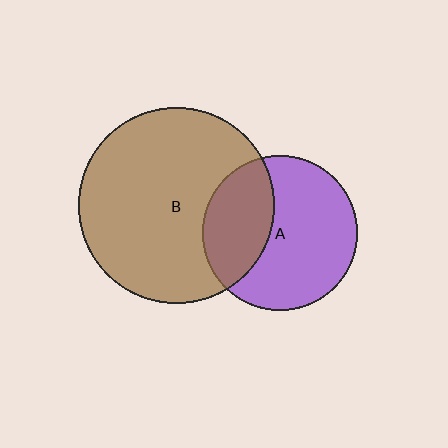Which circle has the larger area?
Circle B (brown).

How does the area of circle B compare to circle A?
Approximately 1.6 times.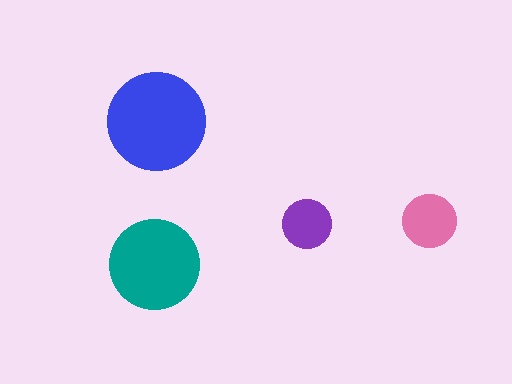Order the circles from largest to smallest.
the blue one, the teal one, the pink one, the purple one.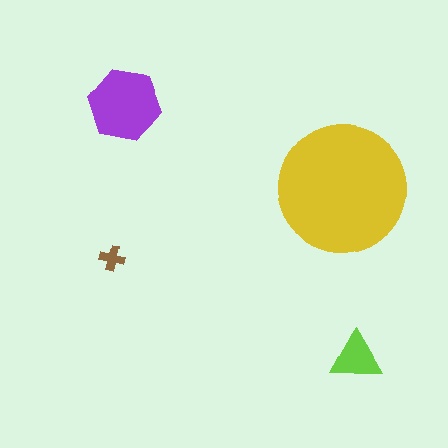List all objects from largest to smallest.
The yellow circle, the purple hexagon, the lime triangle, the brown cross.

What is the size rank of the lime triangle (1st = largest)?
3rd.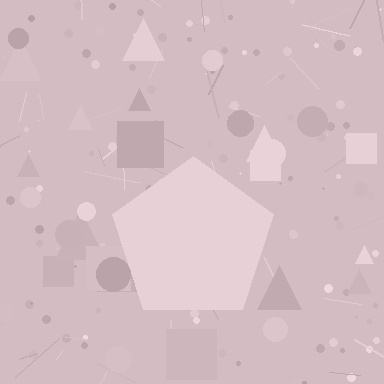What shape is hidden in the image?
A pentagon is hidden in the image.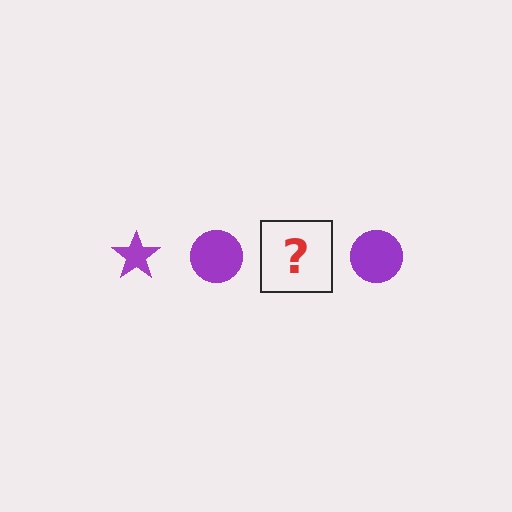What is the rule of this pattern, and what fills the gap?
The rule is that the pattern cycles through star, circle shapes in purple. The gap should be filled with a purple star.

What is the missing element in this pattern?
The missing element is a purple star.